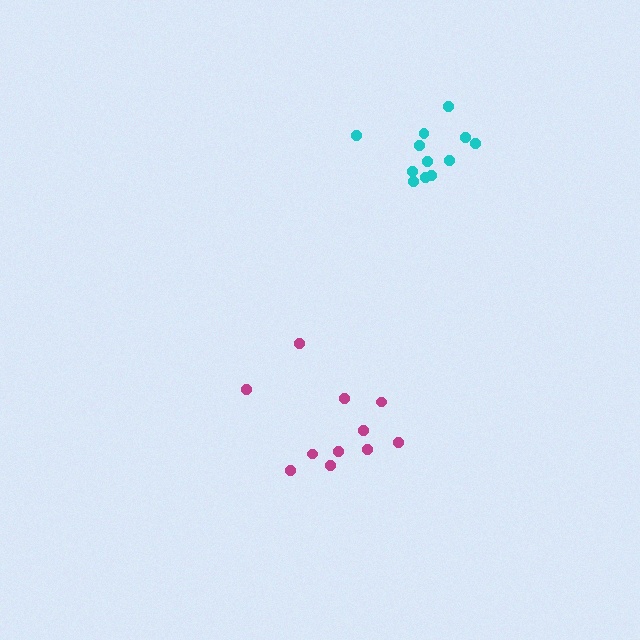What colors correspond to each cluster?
The clusters are colored: cyan, magenta.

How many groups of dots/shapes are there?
There are 2 groups.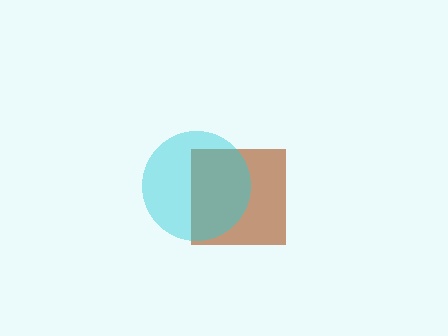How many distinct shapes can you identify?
There are 2 distinct shapes: a brown square, a cyan circle.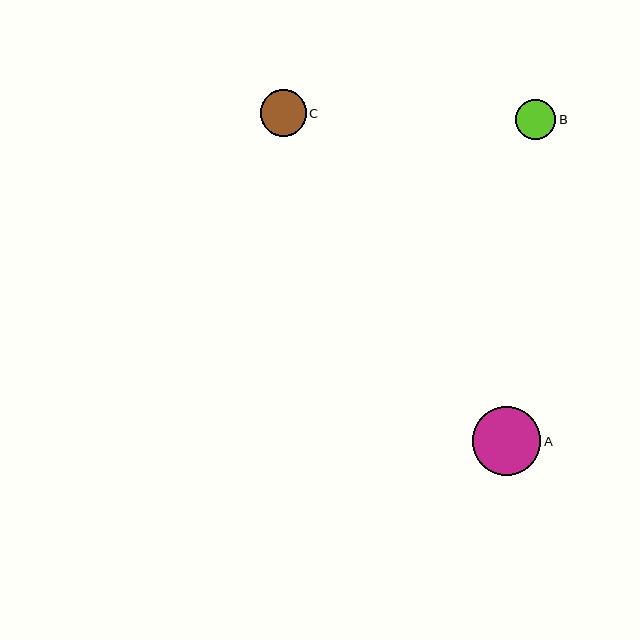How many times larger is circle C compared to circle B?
Circle C is approximately 1.1 times the size of circle B.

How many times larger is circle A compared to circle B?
Circle A is approximately 1.7 times the size of circle B.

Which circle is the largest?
Circle A is the largest with a size of approximately 69 pixels.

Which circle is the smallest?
Circle B is the smallest with a size of approximately 41 pixels.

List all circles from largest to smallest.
From largest to smallest: A, C, B.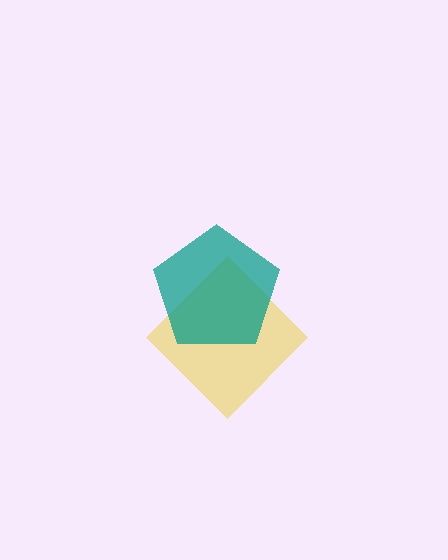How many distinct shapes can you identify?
There are 2 distinct shapes: a yellow diamond, a teal pentagon.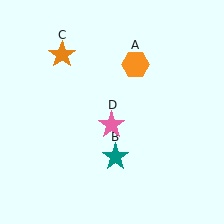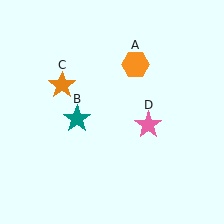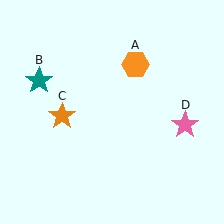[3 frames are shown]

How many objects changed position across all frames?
3 objects changed position: teal star (object B), orange star (object C), pink star (object D).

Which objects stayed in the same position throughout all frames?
Orange hexagon (object A) remained stationary.